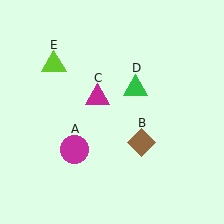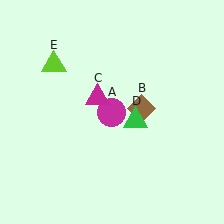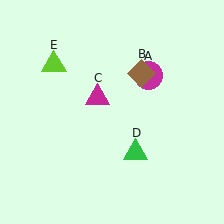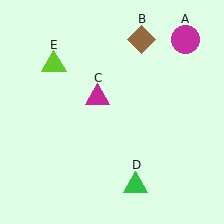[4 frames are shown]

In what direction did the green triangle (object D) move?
The green triangle (object D) moved down.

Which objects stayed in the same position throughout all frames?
Magenta triangle (object C) and lime triangle (object E) remained stationary.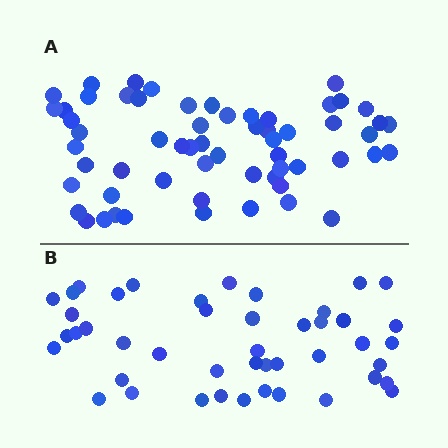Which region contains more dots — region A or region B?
Region A (the top region) has more dots.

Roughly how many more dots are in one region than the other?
Region A has approximately 15 more dots than region B.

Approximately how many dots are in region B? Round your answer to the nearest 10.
About 40 dots. (The exact count is 45, which rounds to 40.)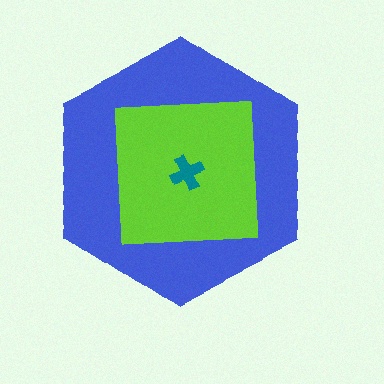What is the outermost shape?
The blue hexagon.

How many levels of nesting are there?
3.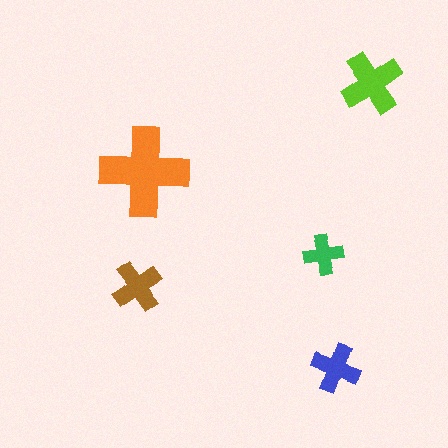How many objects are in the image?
There are 5 objects in the image.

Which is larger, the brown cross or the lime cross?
The lime one.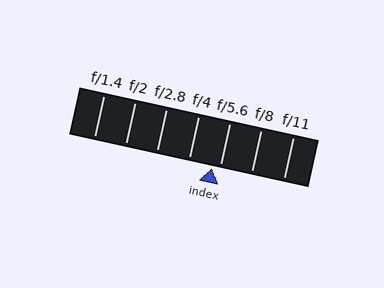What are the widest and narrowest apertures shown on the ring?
The widest aperture shown is f/1.4 and the narrowest is f/11.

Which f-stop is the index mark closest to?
The index mark is closest to f/5.6.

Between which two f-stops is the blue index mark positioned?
The index mark is between f/4 and f/5.6.